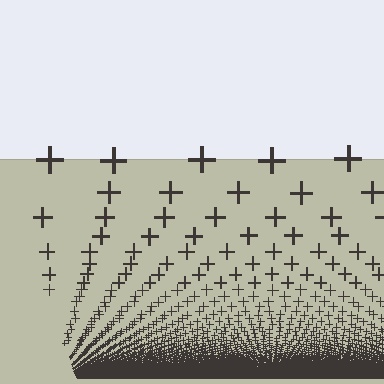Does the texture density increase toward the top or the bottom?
Density increases toward the bottom.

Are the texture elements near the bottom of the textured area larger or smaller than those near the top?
Smaller. The gradient is inverted — elements near the bottom are smaller and denser.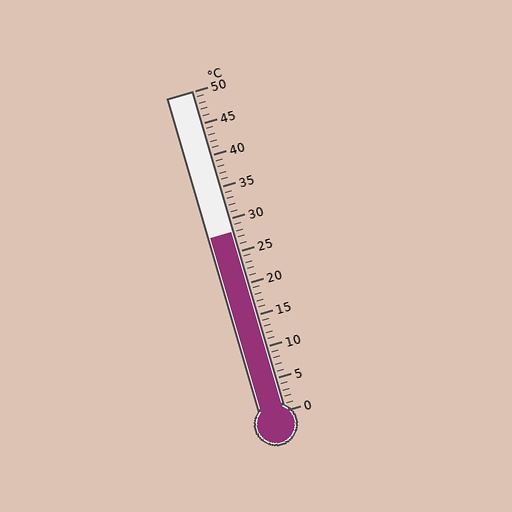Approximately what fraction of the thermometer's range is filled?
The thermometer is filled to approximately 55% of its range.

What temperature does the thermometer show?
The thermometer shows approximately 28°C.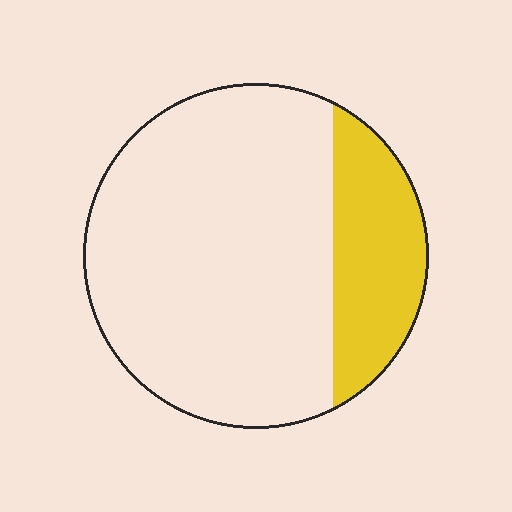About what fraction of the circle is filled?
About one quarter (1/4).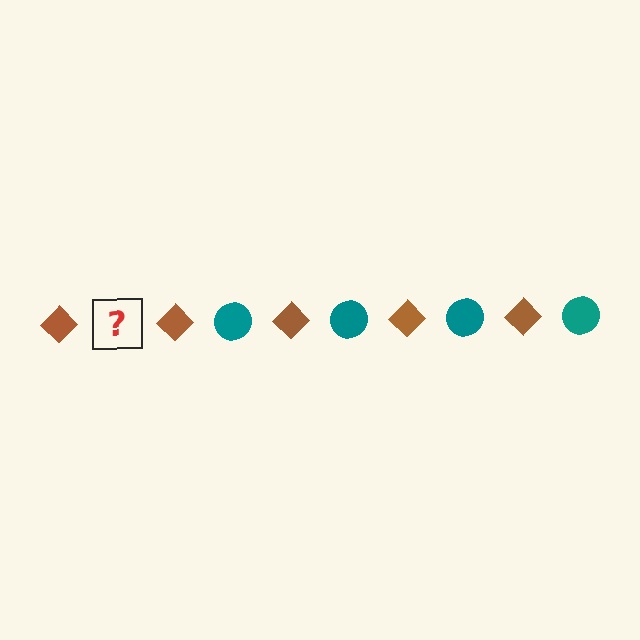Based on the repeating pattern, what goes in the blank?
The blank should be a teal circle.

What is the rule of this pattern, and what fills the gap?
The rule is that the pattern alternates between brown diamond and teal circle. The gap should be filled with a teal circle.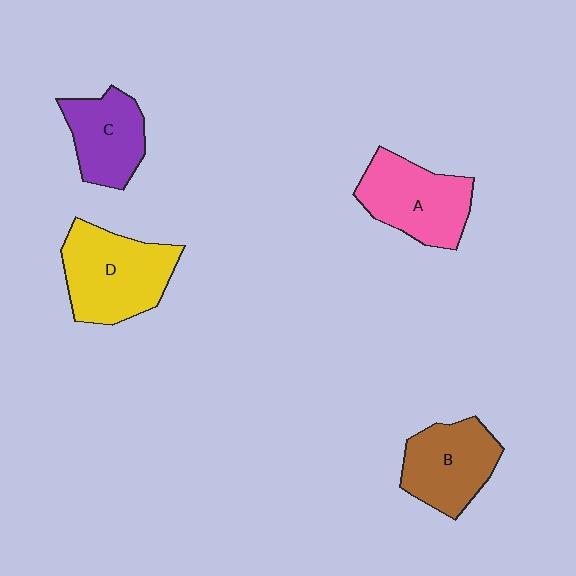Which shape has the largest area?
Shape D (yellow).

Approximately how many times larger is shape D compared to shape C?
Approximately 1.4 times.